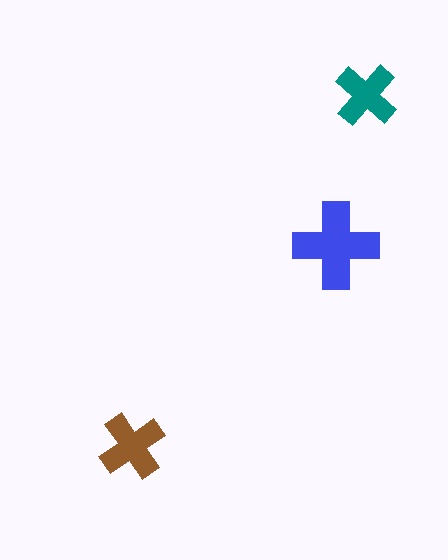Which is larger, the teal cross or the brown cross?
The brown one.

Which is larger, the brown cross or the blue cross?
The blue one.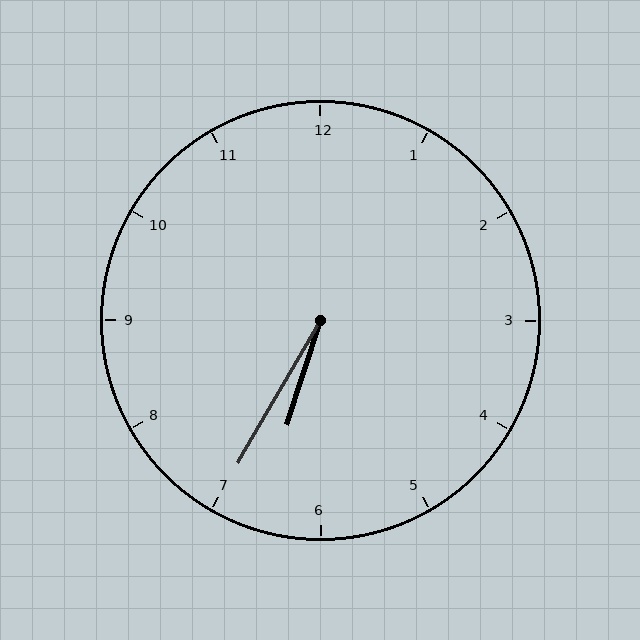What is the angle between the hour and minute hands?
Approximately 12 degrees.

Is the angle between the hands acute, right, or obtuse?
It is acute.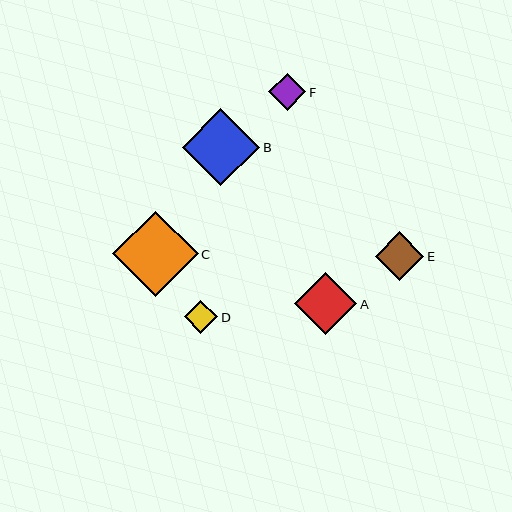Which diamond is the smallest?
Diamond D is the smallest with a size of approximately 33 pixels.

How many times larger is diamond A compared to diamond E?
Diamond A is approximately 1.3 times the size of diamond E.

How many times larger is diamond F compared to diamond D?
Diamond F is approximately 1.1 times the size of diamond D.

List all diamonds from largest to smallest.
From largest to smallest: C, B, A, E, F, D.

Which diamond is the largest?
Diamond C is the largest with a size of approximately 85 pixels.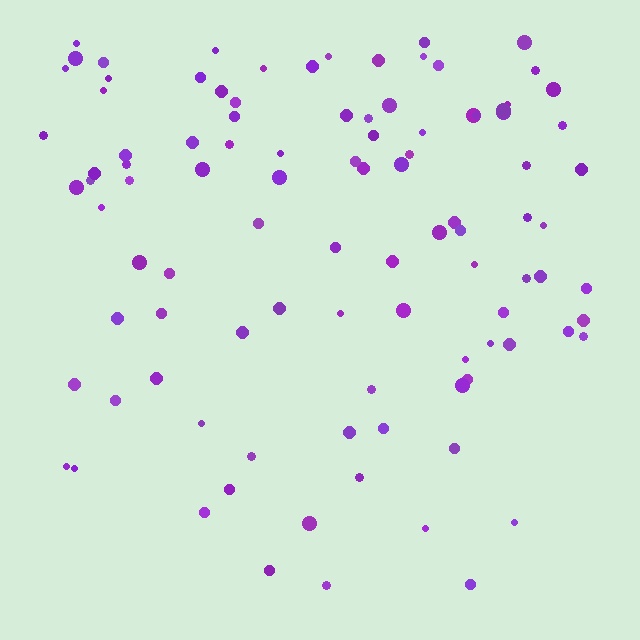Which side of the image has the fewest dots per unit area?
The bottom.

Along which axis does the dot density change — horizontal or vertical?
Vertical.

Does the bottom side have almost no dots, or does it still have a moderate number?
Still a moderate number, just noticeably fewer than the top.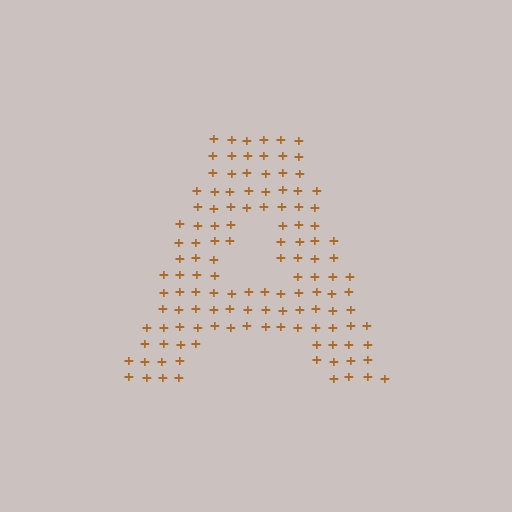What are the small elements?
The small elements are plus signs.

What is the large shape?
The large shape is the letter A.